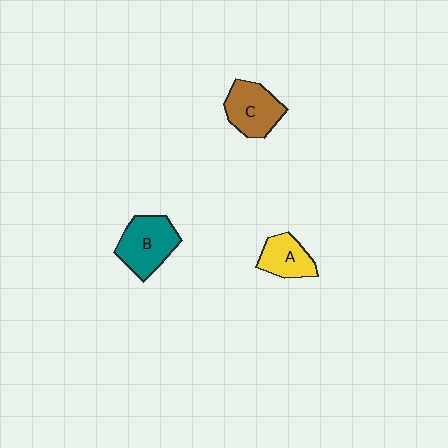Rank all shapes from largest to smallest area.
From largest to smallest: B (teal), C (brown), A (yellow).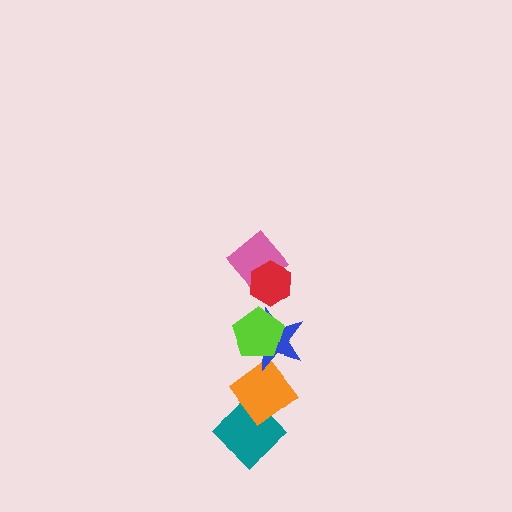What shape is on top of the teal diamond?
The orange diamond is on top of the teal diamond.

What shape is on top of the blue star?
The lime pentagon is on top of the blue star.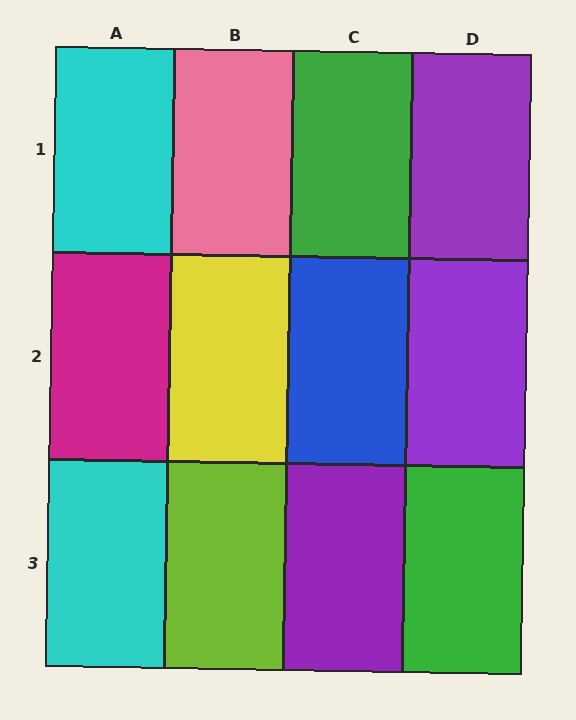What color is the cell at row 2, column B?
Yellow.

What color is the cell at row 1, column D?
Purple.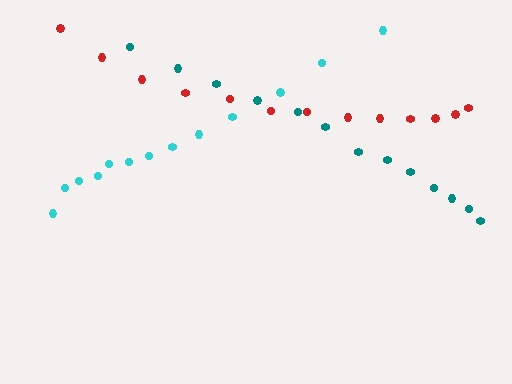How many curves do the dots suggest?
There are 3 distinct paths.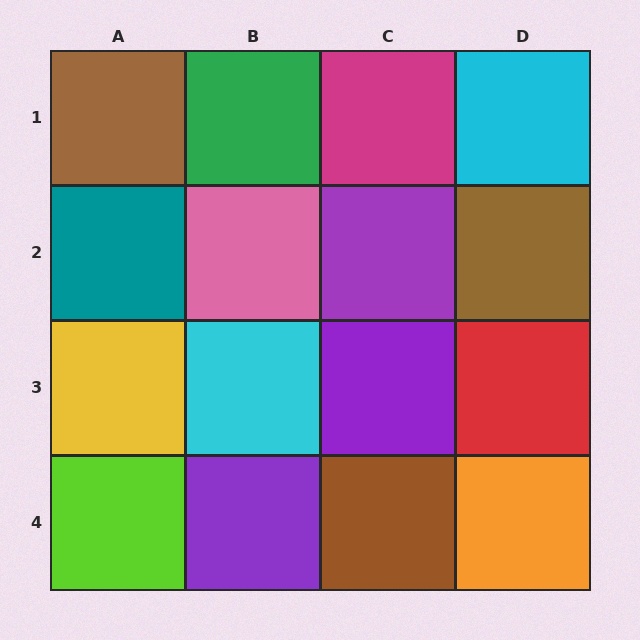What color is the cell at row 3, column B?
Cyan.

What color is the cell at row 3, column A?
Yellow.